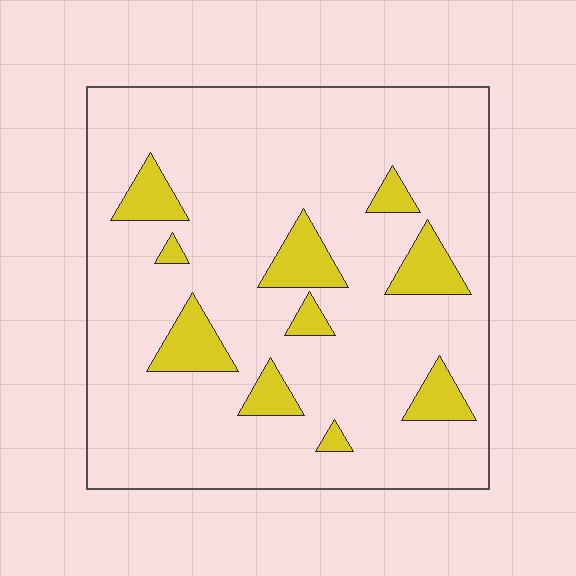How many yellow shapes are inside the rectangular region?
10.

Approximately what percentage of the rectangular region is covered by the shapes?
Approximately 15%.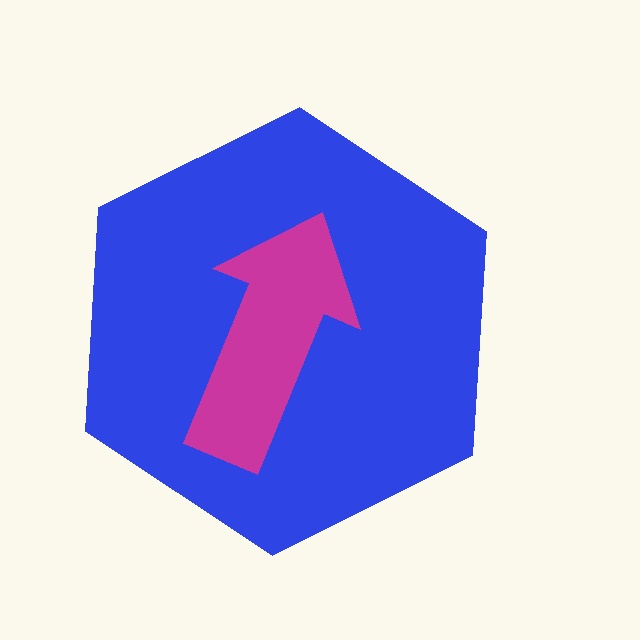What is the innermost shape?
The magenta arrow.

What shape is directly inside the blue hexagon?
The magenta arrow.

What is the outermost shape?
The blue hexagon.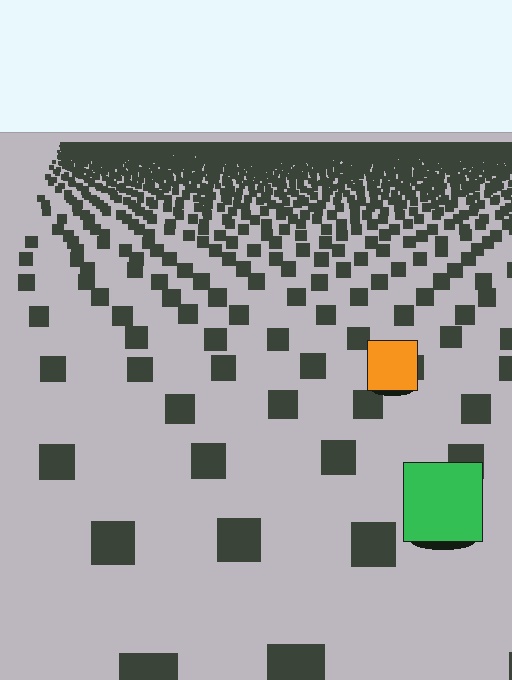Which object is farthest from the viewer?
The orange square is farthest from the viewer. It appears smaller and the ground texture around it is denser.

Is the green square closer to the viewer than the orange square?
Yes. The green square is closer — you can tell from the texture gradient: the ground texture is coarser near it.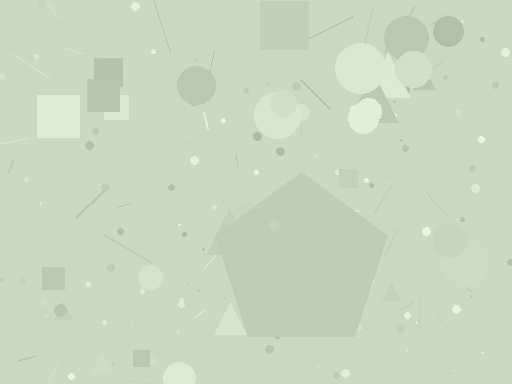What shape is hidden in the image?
A pentagon is hidden in the image.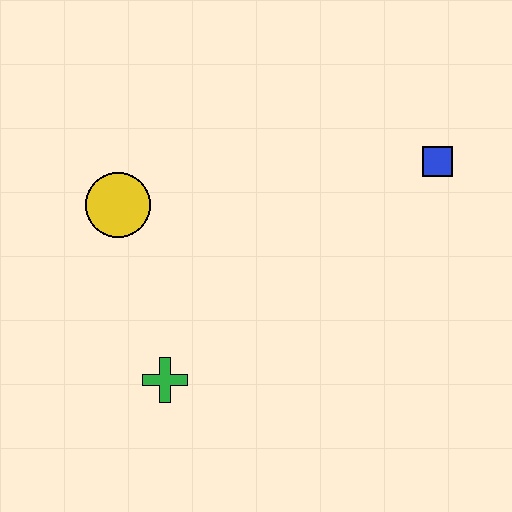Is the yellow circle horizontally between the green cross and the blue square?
No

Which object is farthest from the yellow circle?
The blue square is farthest from the yellow circle.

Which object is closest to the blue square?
The yellow circle is closest to the blue square.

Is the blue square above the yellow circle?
Yes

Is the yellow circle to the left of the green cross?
Yes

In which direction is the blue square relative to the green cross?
The blue square is to the right of the green cross.